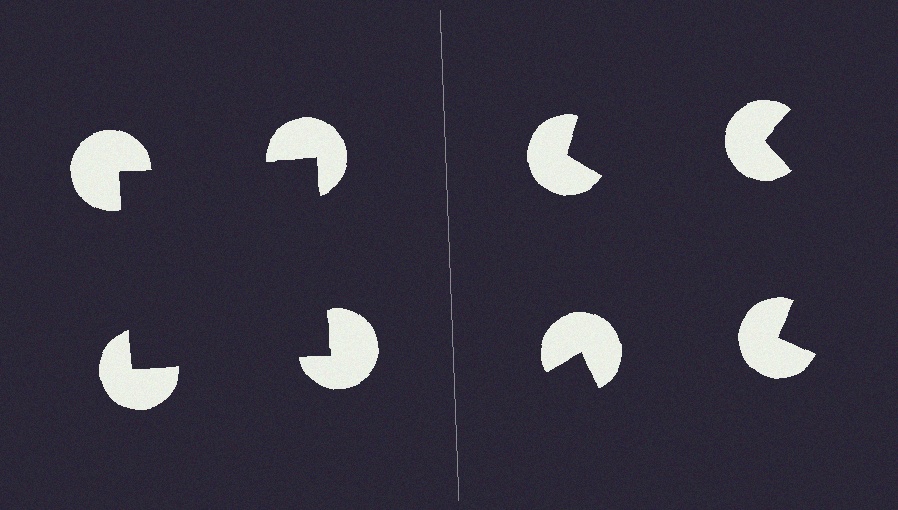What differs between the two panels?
The pac-man discs are positioned identically on both sides; only the wedge orientations differ. On the left they align to a square; on the right they are misaligned.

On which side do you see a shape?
An illusory square appears on the left side. On the right side the wedge cuts are rotated, so no coherent shape forms.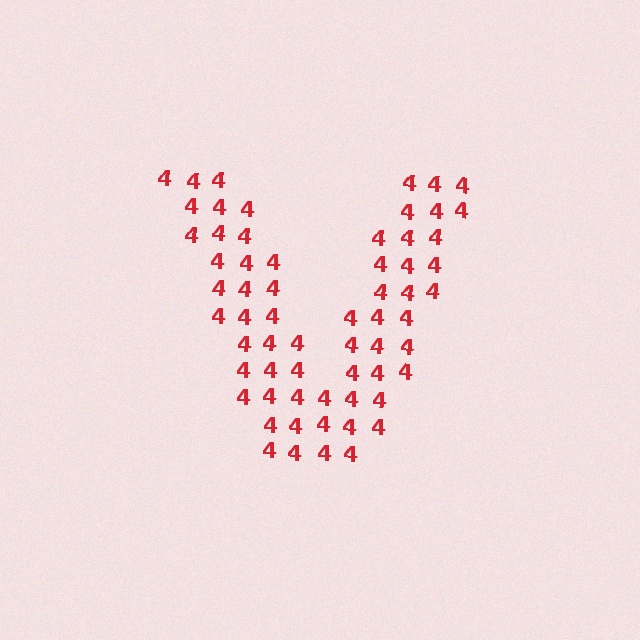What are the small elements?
The small elements are digit 4's.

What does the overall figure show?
The overall figure shows the letter V.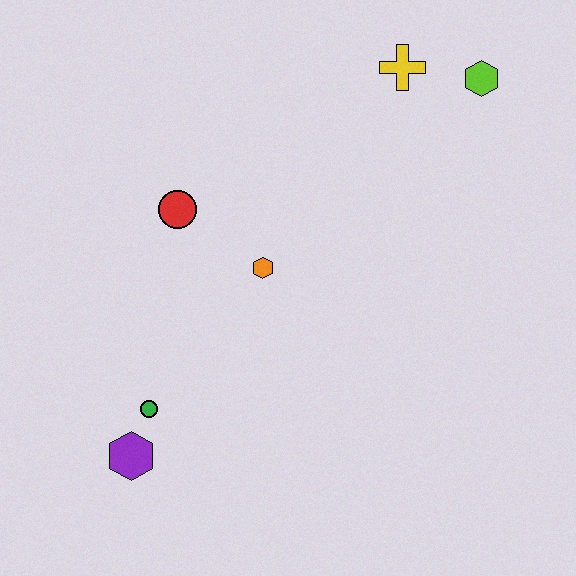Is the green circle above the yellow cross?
No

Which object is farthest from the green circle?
The lime hexagon is farthest from the green circle.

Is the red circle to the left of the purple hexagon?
No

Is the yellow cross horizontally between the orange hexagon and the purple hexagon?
No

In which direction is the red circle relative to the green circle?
The red circle is above the green circle.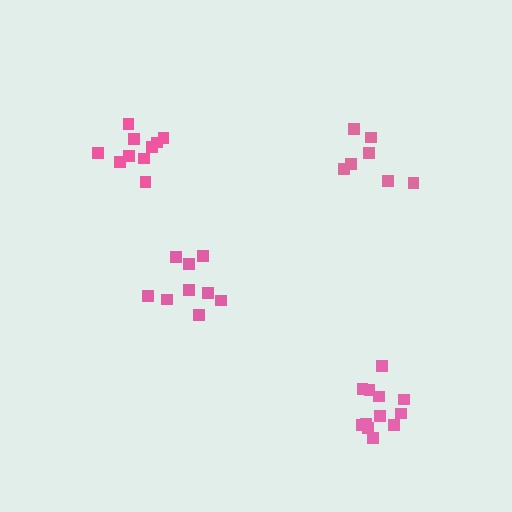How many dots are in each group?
Group 1: 9 dots, Group 2: 12 dots, Group 3: 10 dots, Group 4: 7 dots (38 total).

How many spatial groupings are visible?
There are 4 spatial groupings.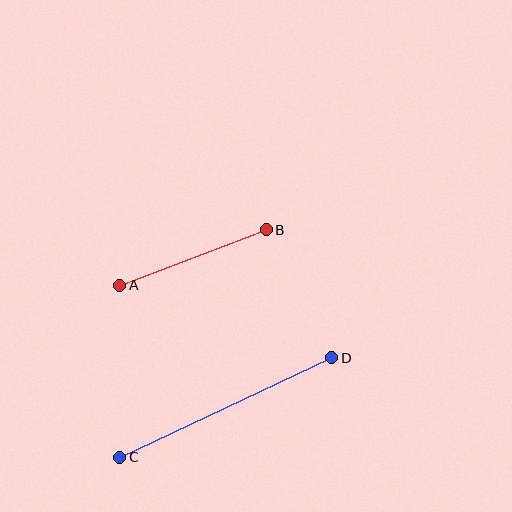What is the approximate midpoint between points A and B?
The midpoint is at approximately (193, 258) pixels.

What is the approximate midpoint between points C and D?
The midpoint is at approximately (226, 407) pixels.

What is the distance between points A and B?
The distance is approximately 157 pixels.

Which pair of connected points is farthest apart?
Points C and D are farthest apart.